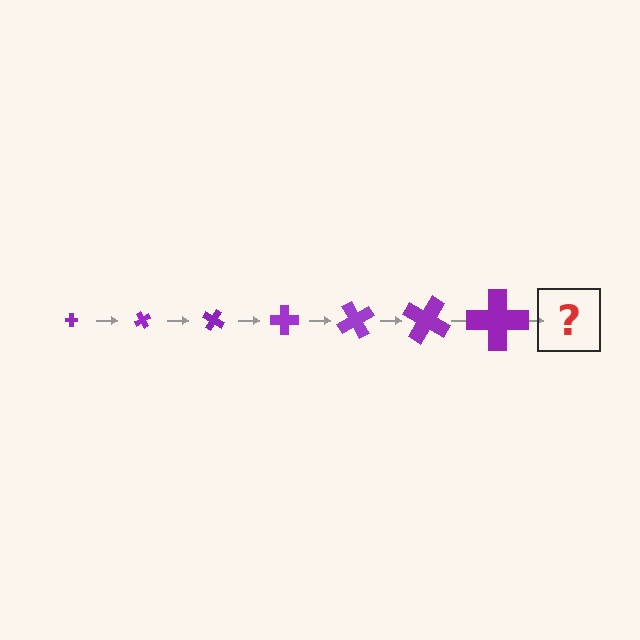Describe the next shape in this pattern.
It should be a cross, larger than the previous one and rotated 420 degrees from the start.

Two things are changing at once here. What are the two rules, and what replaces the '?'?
The two rules are that the cross grows larger each step and it rotates 60 degrees each step. The '?' should be a cross, larger than the previous one and rotated 420 degrees from the start.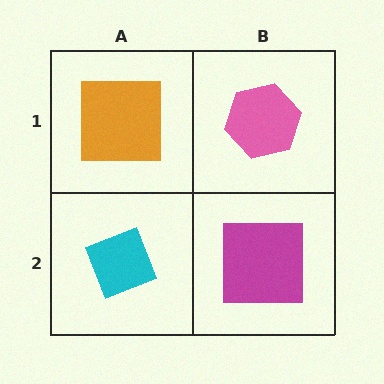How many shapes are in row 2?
2 shapes.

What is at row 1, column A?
An orange square.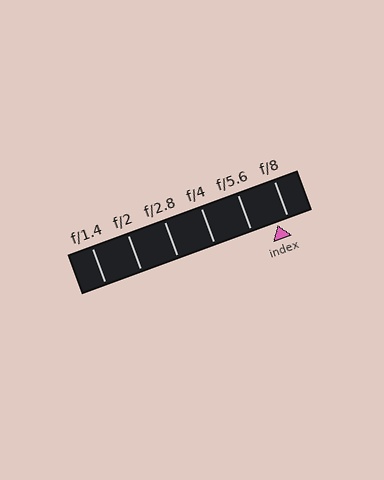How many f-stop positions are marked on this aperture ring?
There are 6 f-stop positions marked.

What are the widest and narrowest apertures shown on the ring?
The widest aperture shown is f/1.4 and the narrowest is f/8.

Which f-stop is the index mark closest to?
The index mark is closest to f/8.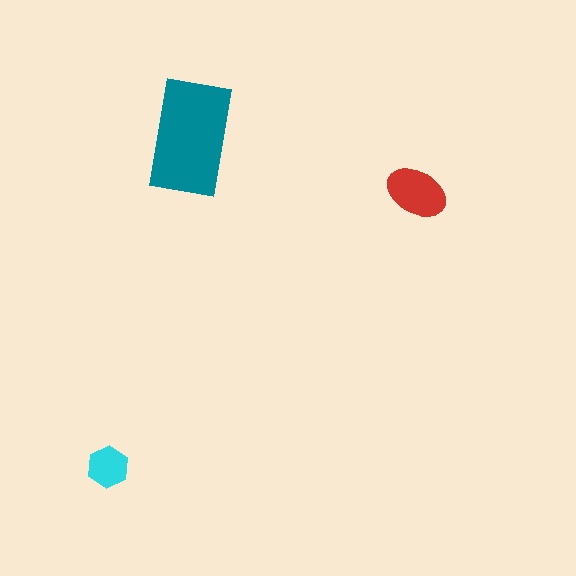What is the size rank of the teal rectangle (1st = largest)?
1st.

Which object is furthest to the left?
The cyan hexagon is leftmost.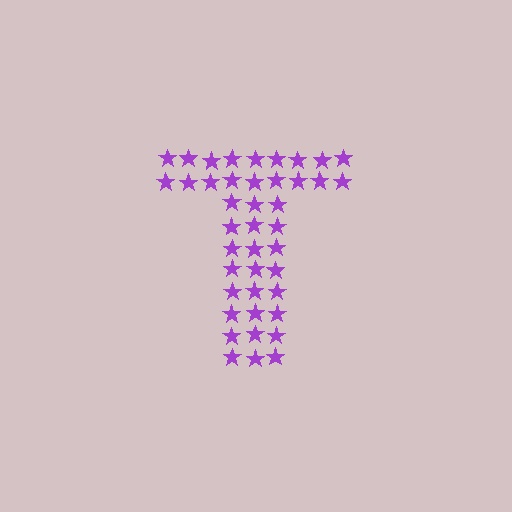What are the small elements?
The small elements are stars.